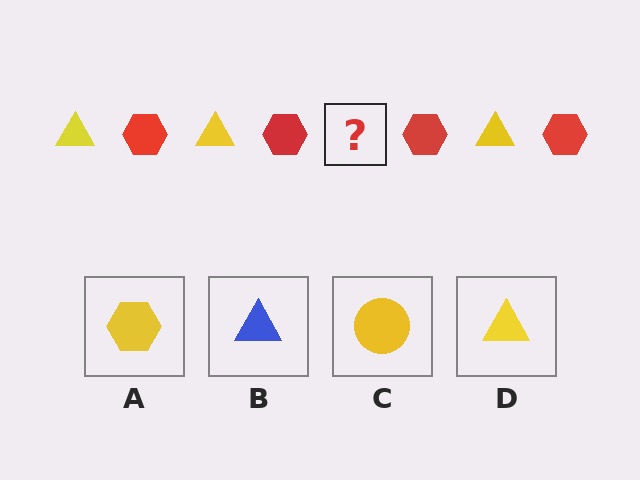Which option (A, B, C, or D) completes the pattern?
D.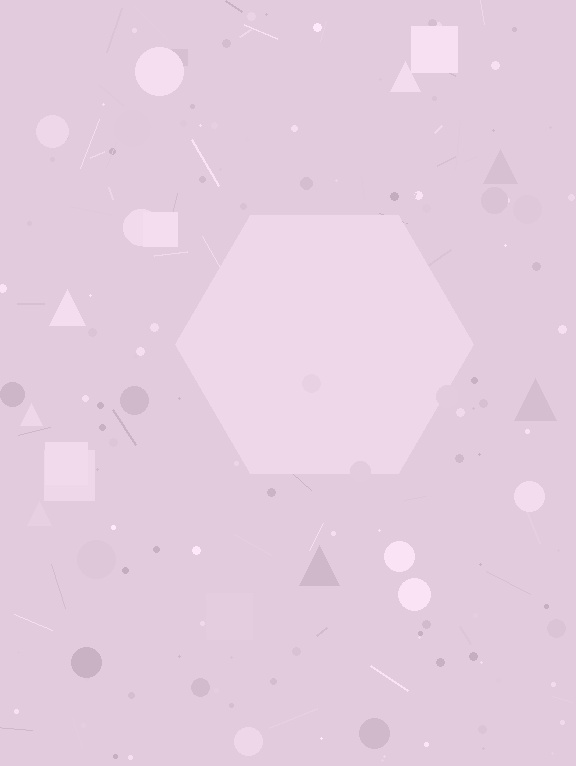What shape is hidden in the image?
A hexagon is hidden in the image.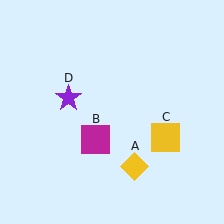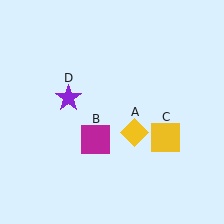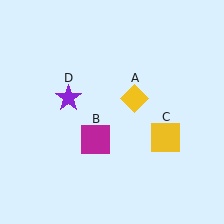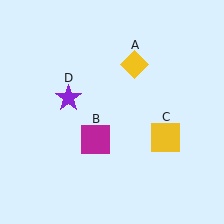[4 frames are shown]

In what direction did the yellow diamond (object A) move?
The yellow diamond (object A) moved up.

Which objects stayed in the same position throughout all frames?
Magenta square (object B) and yellow square (object C) and purple star (object D) remained stationary.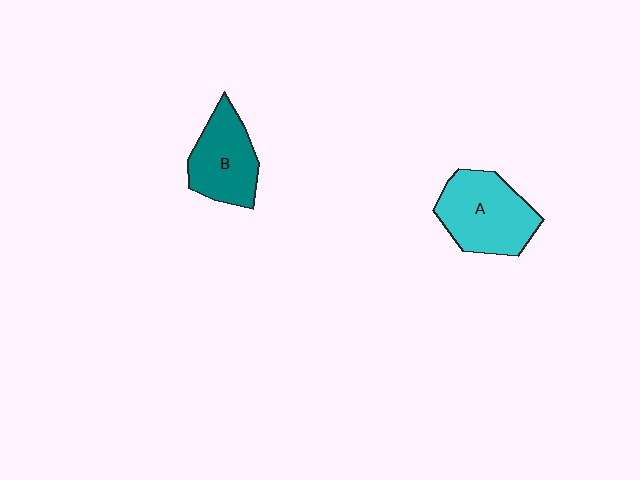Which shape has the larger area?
Shape A (cyan).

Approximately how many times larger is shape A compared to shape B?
Approximately 1.2 times.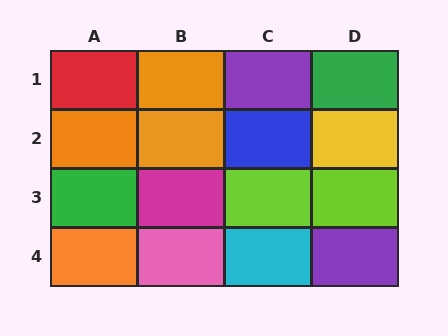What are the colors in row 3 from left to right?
Green, magenta, lime, lime.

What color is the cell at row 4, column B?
Pink.